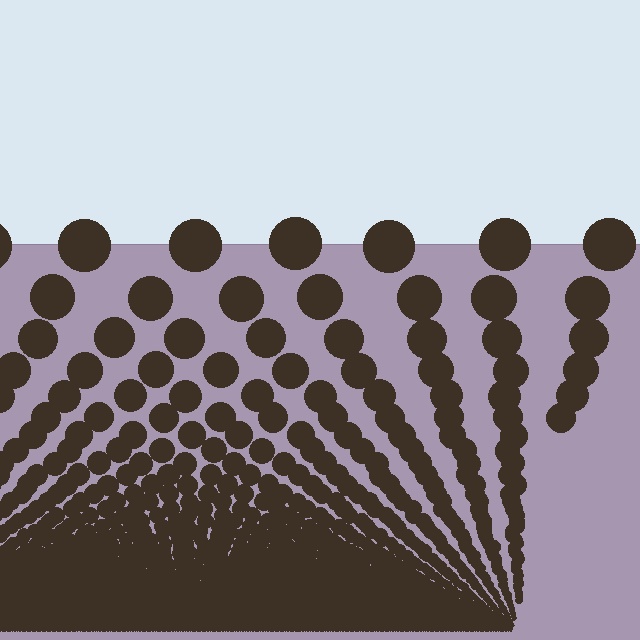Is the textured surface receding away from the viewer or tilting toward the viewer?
The surface appears to tilt toward the viewer. Texture elements get larger and sparser toward the top.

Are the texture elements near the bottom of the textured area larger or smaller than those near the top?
Smaller. The gradient is inverted — elements near the bottom are smaller and denser.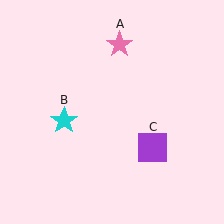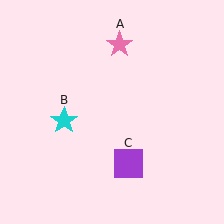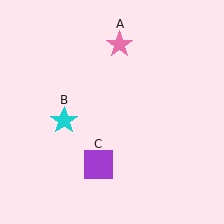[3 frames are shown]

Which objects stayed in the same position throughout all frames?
Pink star (object A) and cyan star (object B) remained stationary.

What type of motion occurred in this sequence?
The purple square (object C) rotated clockwise around the center of the scene.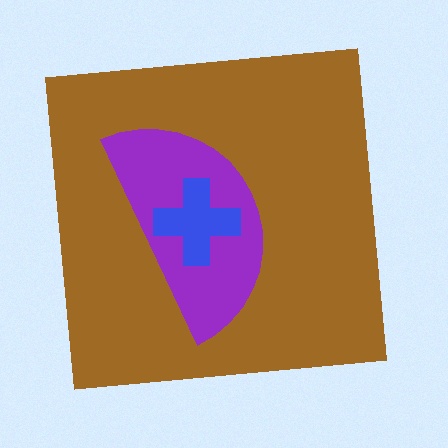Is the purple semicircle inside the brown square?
Yes.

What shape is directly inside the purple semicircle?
The blue cross.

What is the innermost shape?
The blue cross.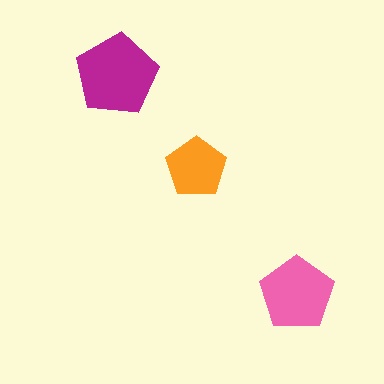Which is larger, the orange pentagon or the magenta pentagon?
The magenta one.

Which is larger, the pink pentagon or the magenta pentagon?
The magenta one.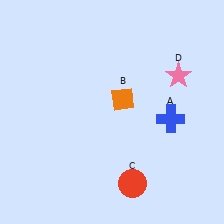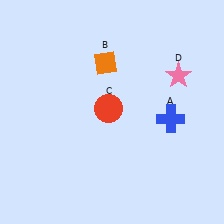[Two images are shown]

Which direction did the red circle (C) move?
The red circle (C) moved up.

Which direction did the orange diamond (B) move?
The orange diamond (B) moved up.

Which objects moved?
The objects that moved are: the orange diamond (B), the red circle (C).